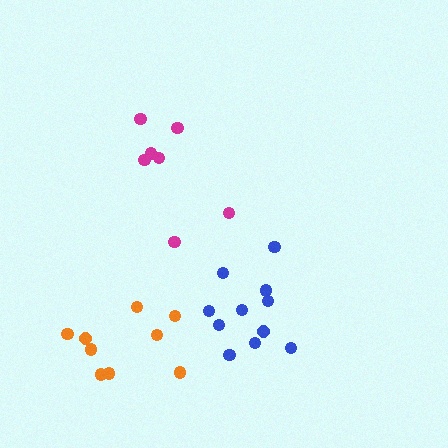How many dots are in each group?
Group 1: 7 dots, Group 2: 11 dots, Group 3: 9 dots (27 total).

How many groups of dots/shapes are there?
There are 3 groups.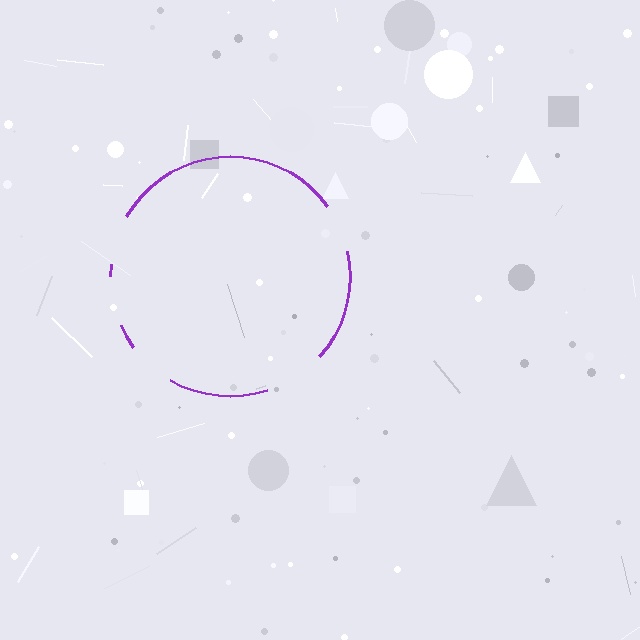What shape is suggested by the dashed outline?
The dashed outline suggests a circle.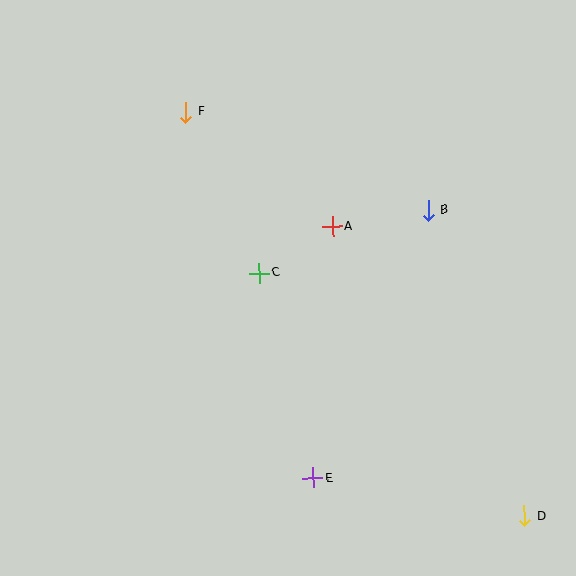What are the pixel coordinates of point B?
Point B is at (428, 210).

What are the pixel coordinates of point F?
Point F is at (185, 112).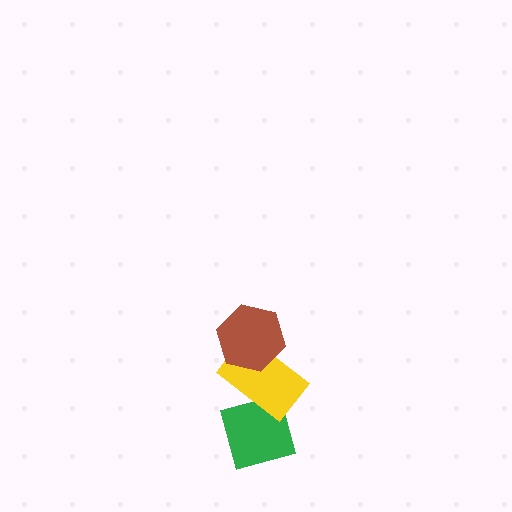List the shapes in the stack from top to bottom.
From top to bottom: the brown hexagon, the yellow rectangle, the green diamond.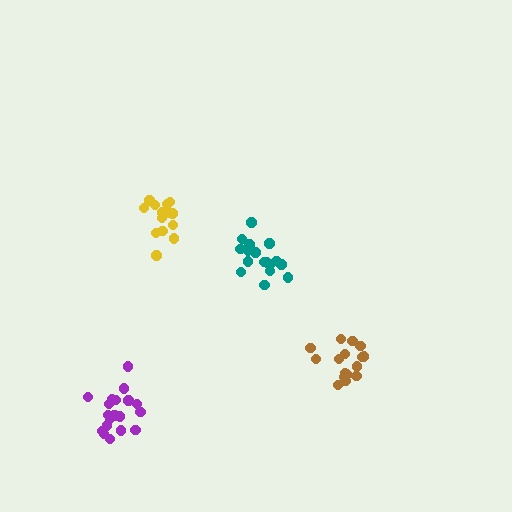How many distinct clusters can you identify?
There are 4 distinct clusters.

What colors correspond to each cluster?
The clusters are colored: yellow, purple, brown, teal.